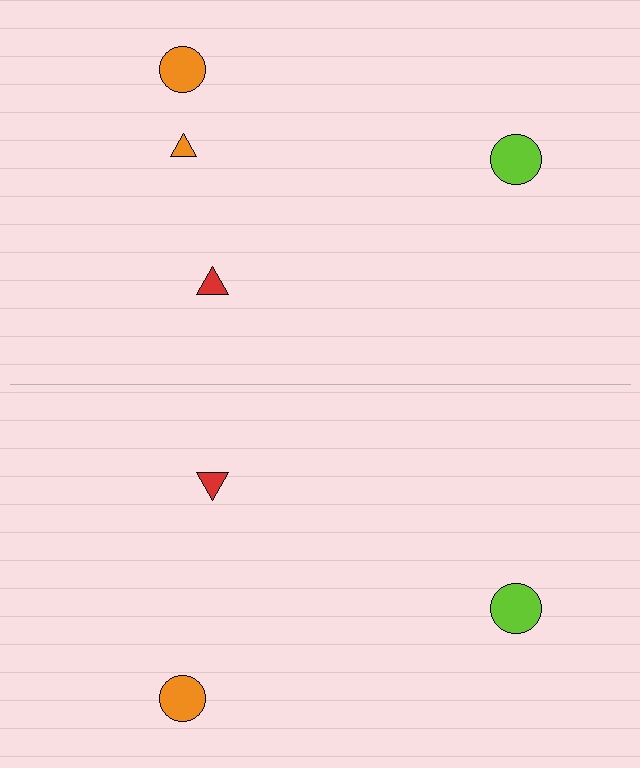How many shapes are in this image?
There are 7 shapes in this image.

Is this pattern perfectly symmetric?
No, the pattern is not perfectly symmetric. A orange triangle is missing from the bottom side.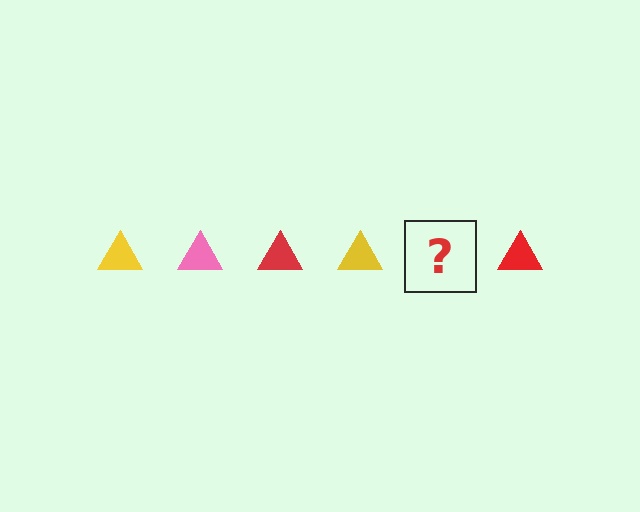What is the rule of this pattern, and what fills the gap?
The rule is that the pattern cycles through yellow, pink, red triangles. The gap should be filled with a pink triangle.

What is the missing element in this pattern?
The missing element is a pink triangle.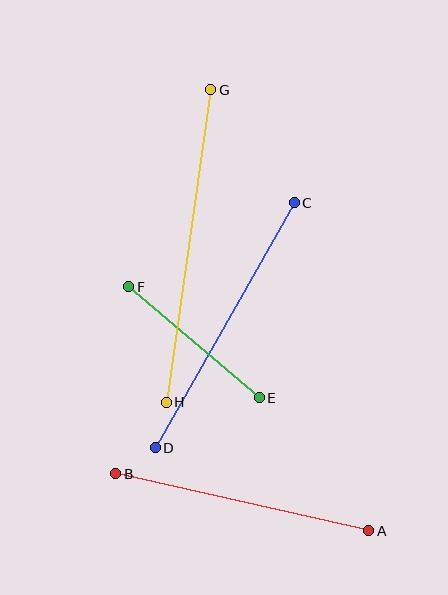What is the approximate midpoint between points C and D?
The midpoint is at approximately (225, 325) pixels.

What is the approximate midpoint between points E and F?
The midpoint is at approximately (194, 342) pixels.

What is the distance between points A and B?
The distance is approximately 259 pixels.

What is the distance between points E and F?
The distance is approximately 171 pixels.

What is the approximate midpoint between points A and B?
The midpoint is at approximately (242, 502) pixels.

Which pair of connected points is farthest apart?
Points G and H are farthest apart.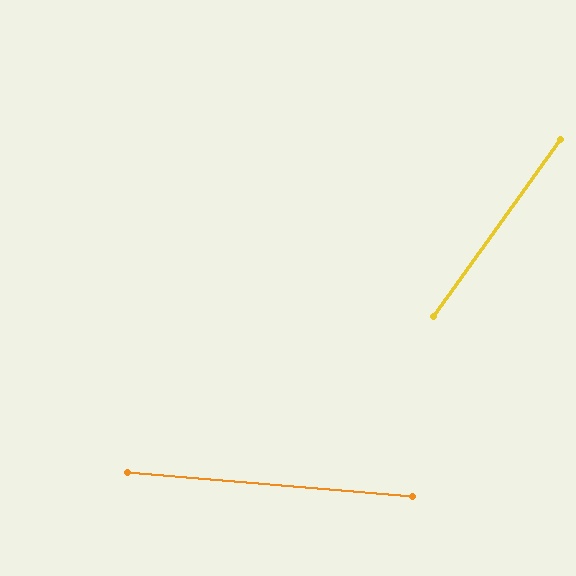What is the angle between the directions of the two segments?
Approximately 59 degrees.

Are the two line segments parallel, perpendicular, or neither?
Neither parallel nor perpendicular — they differ by about 59°.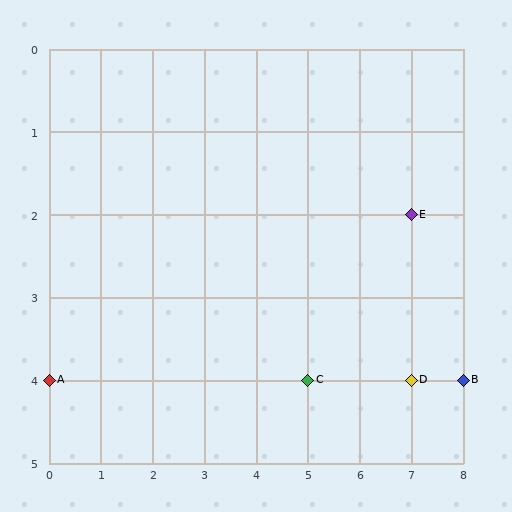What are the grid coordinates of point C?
Point C is at grid coordinates (5, 4).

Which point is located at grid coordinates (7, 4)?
Point D is at (7, 4).